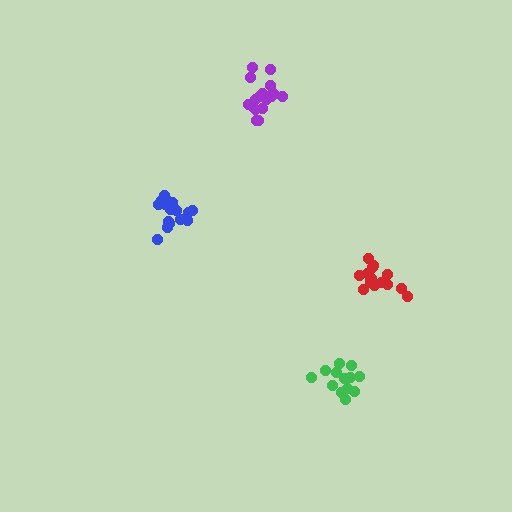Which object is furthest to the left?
The blue cluster is leftmost.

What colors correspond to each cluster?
The clusters are colored: green, red, blue, purple.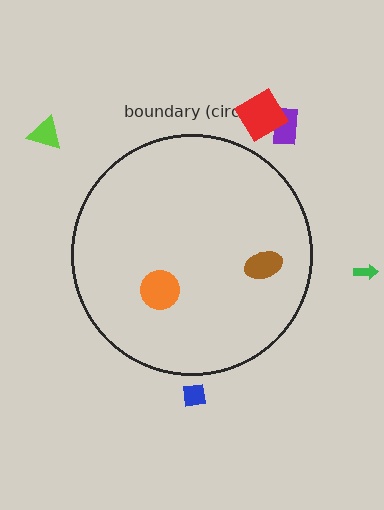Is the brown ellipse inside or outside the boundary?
Inside.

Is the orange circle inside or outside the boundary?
Inside.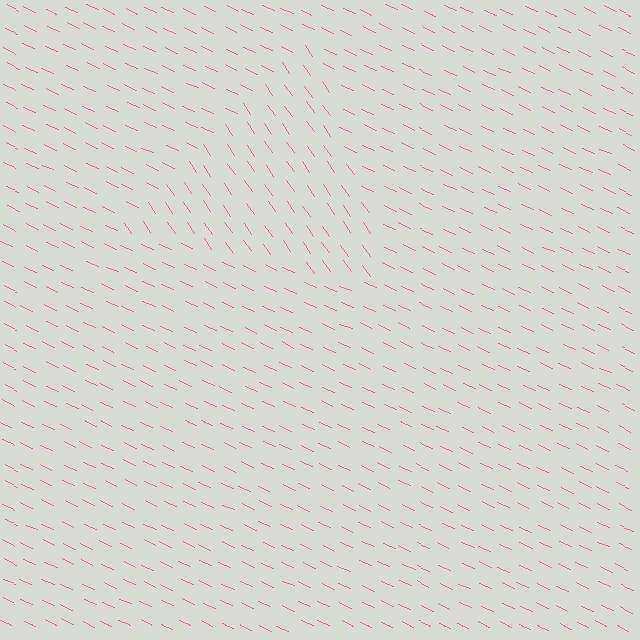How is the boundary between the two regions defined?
The boundary is defined purely by a change in line orientation (approximately 30 degrees difference). All lines are the same color and thickness.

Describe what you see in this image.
The image is filled with small pink line segments. A triangle region in the image has lines oriented differently from the surrounding lines, creating a visible texture boundary.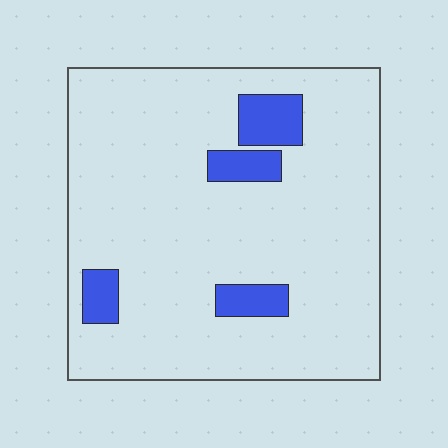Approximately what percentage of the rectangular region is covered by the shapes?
Approximately 10%.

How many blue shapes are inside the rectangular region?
4.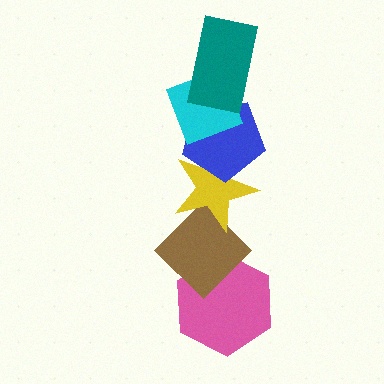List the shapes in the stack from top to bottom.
From top to bottom: the teal rectangle, the cyan diamond, the blue pentagon, the yellow star, the brown diamond, the pink hexagon.